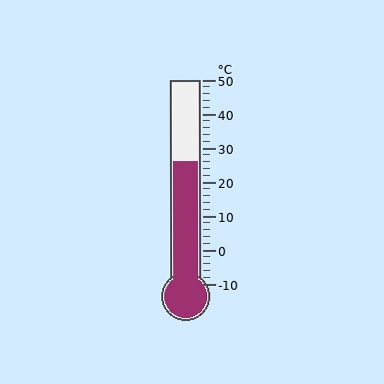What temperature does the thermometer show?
The thermometer shows approximately 26°C.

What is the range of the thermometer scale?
The thermometer scale ranges from -10°C to 50°C.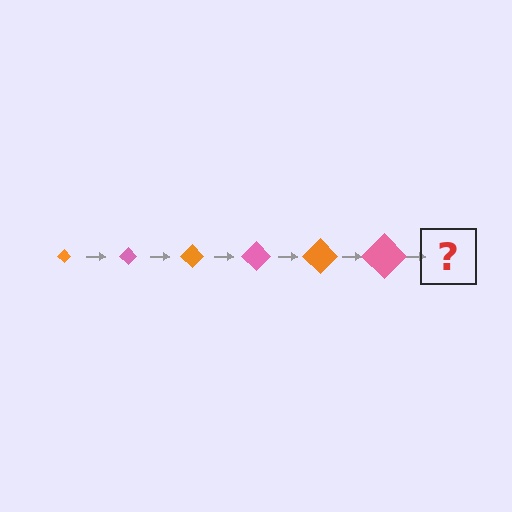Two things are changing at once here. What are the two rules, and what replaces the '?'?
The two rules are that the diamond grows larger each step and the color cycles through orange and pink. The '?' should be an orange diamond, larger than the previous one.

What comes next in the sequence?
The next element should be an orange diamond, larger than the previous one.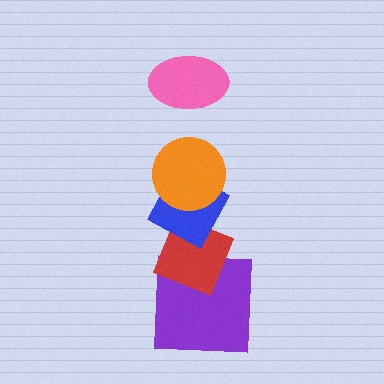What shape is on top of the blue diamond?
The orange circle is on top of the blue diamond.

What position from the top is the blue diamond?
The blue diamond is 3rd from the top.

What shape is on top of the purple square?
The red diamond is on top of the purple square.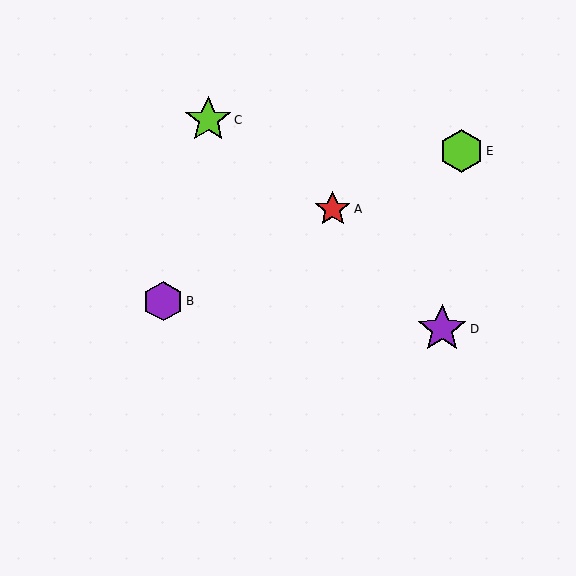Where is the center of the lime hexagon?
The center of the lime hexagon is at (461, 151).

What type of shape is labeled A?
Shape A is a red star.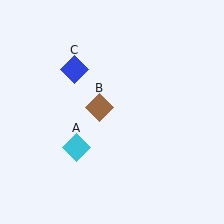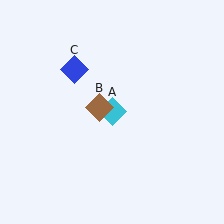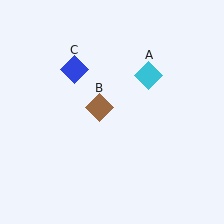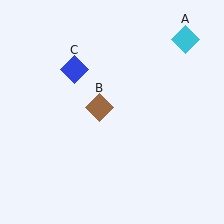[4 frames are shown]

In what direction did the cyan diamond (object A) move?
The cyan diamond (object A) moved up and to the right.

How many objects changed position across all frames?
1 object changed position: cyan diamond (object A).